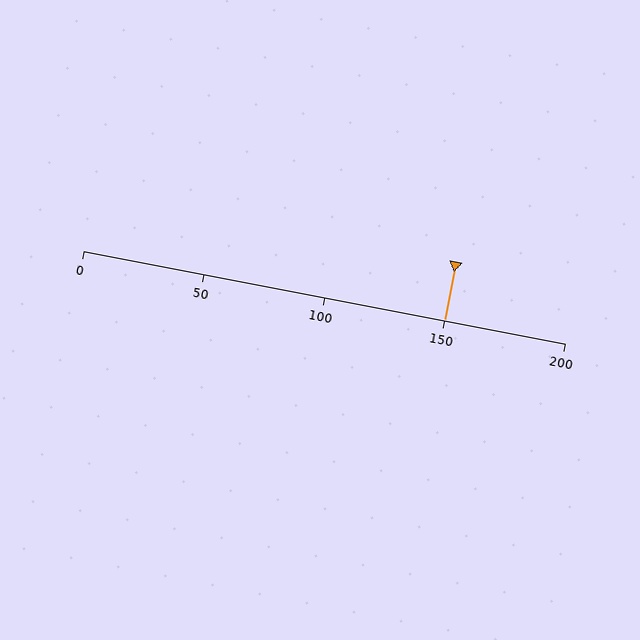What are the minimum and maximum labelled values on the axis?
The axis runs from 0 to 200.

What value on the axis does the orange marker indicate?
The marker indicates approximately 150.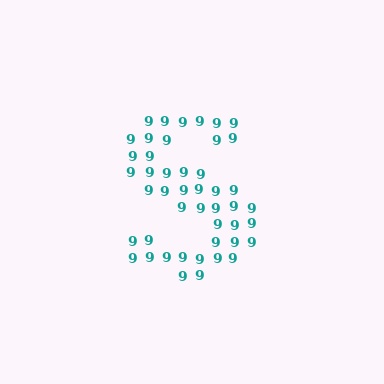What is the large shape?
The large shape is the letter S.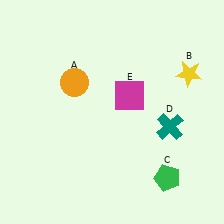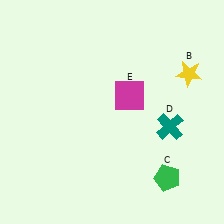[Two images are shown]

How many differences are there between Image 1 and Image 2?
There is 1 difference between the two images.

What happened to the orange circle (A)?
The orange circle (A) was removed in Image 2. It was in the top-left area of Image 1.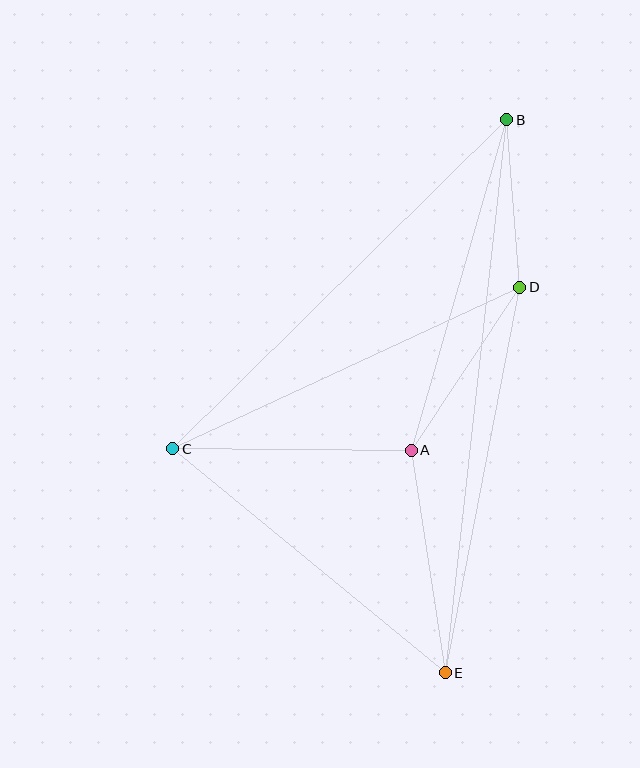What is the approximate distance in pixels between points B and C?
The distance between B and C is approximately 469 pixels.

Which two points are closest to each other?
Points B and D are closest to each other.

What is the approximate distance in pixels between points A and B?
The distance between A and B is approximately 344 pixels.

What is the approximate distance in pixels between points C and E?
The distance between C and E is approximately 353 pixels.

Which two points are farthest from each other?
Points B and E are farthest from each other.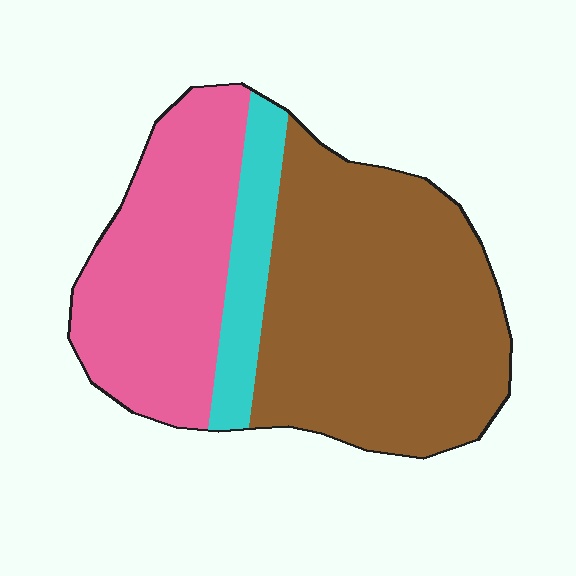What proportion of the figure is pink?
Pink takes up between a third and a half of the figure.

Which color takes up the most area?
Brown, at roughly 55%.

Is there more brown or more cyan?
Brown.